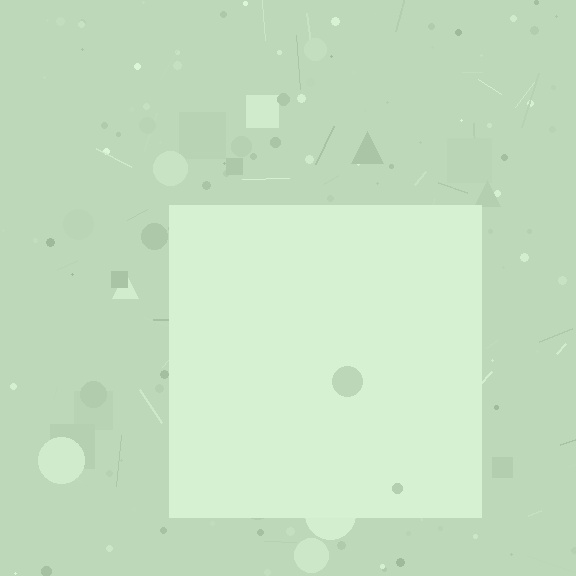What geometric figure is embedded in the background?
A square is embedded in the background.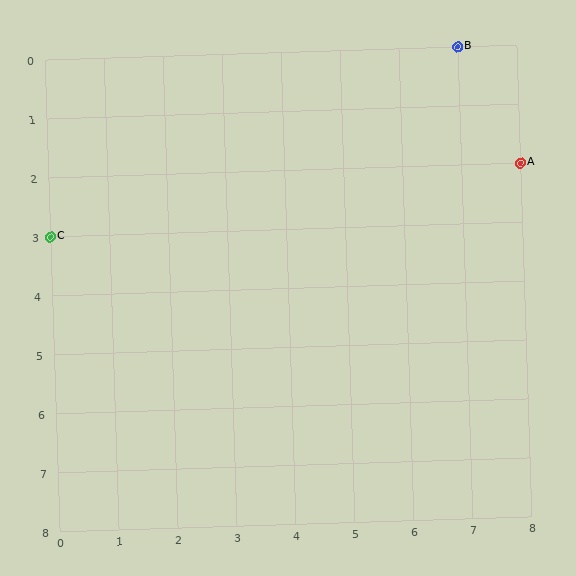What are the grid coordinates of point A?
Point A is at grid coordinates (8, 2).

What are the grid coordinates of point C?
Point C is at grid coordinates (0, 3).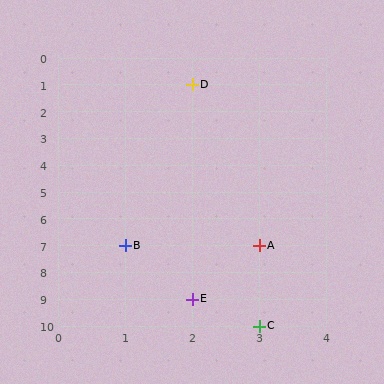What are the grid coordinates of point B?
Point B is at grid coordinates (1, 7).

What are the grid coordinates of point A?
Point A is at grid coordinates (3, 7).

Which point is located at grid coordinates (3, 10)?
Point C is at (3, 10).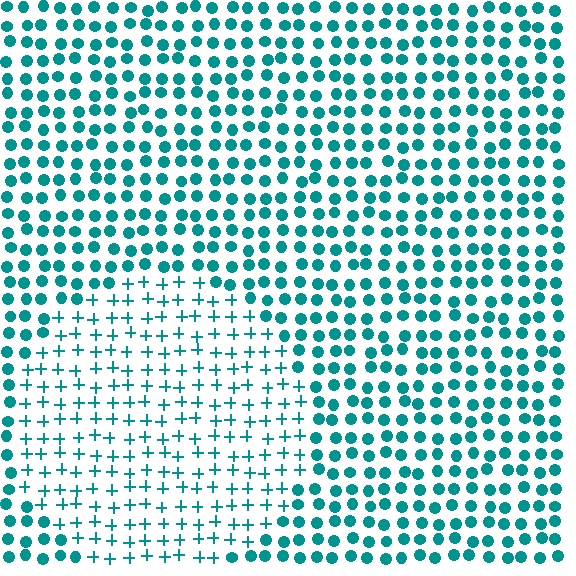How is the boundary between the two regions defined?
The boundary is defined by a change in element shape: plus signs inside vs. circles outside. All elements share the same color and spacing.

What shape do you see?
I see a circle.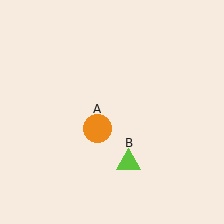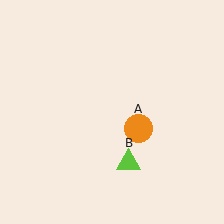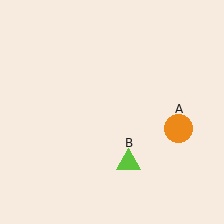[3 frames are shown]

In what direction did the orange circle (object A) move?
The orange circle (object A) moved right.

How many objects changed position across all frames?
1 object changed position: orange circle (object A).